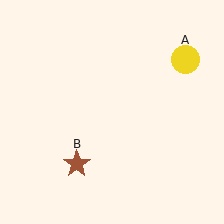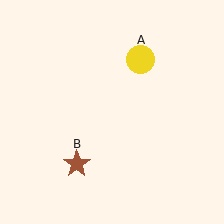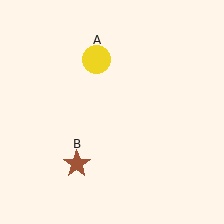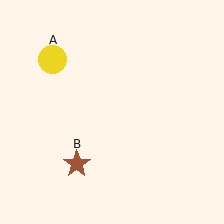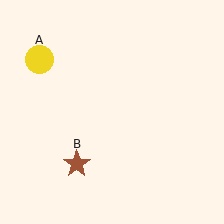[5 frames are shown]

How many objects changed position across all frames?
1 object changed position: yellow circle (object A).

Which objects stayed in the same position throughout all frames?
Brown star (object B) remained stationary.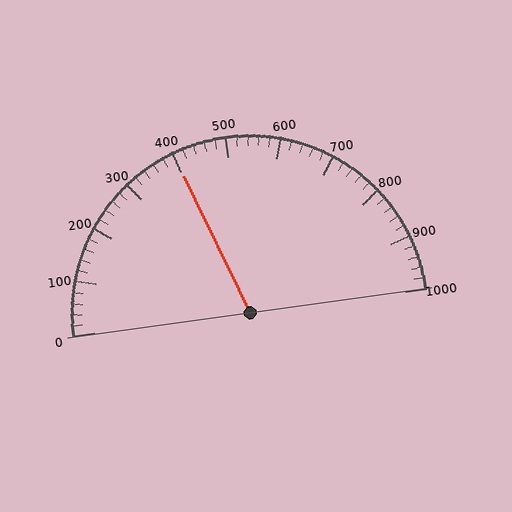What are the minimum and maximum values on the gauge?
The gauge ranges from 0 to 1000.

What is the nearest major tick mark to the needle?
The nearest major tick mark is 400.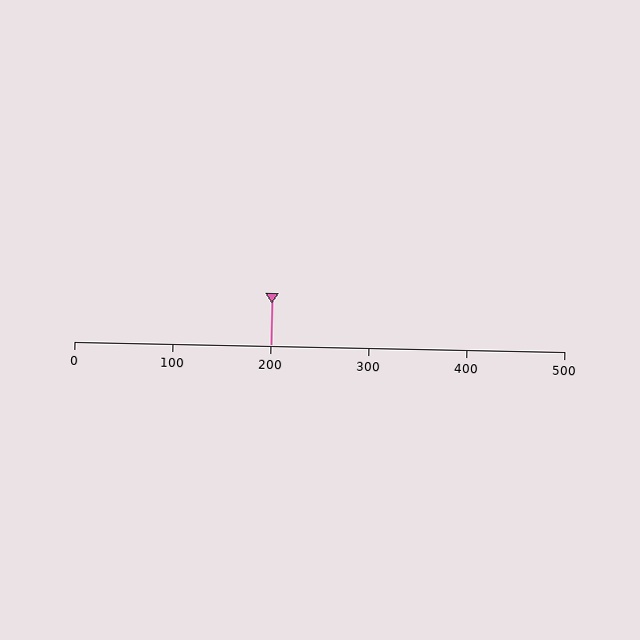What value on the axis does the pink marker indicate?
The marker indicates approximately 200.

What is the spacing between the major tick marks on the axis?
The major ticks are spaced 100 apart.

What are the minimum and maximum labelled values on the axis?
The axis runs from 0 to 500.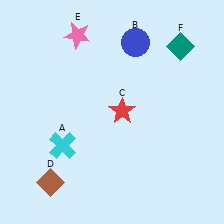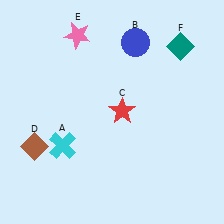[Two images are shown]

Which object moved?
The brown diamond (D) moved up.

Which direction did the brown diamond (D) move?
The brown diamond (D) moved up.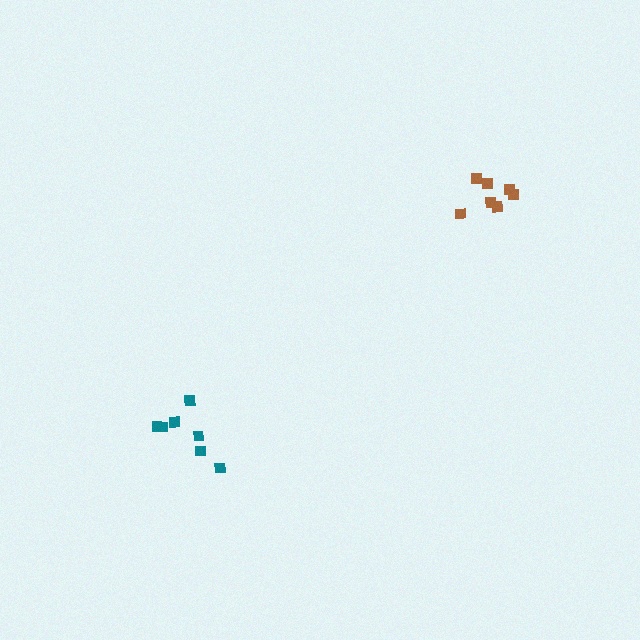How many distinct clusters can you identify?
There are 2 distinct clusters.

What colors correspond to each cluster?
The clusters are colored: teal, brown.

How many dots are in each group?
Group 1: 7 dots, Group 2: 7 dots (14 total).